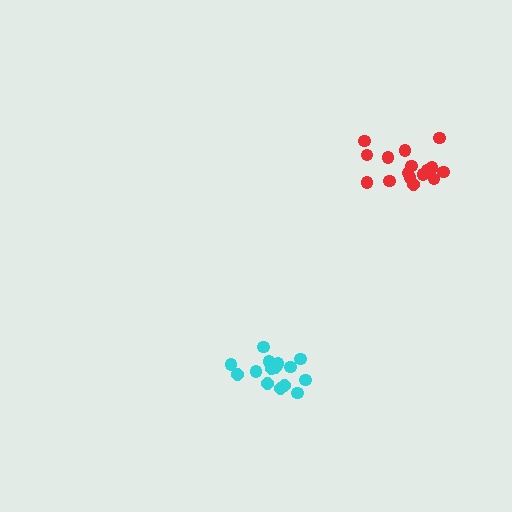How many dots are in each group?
Group 1: 15 dots, Group 2: 16 dots (31 total).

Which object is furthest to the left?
The cyan cluster is leftmost.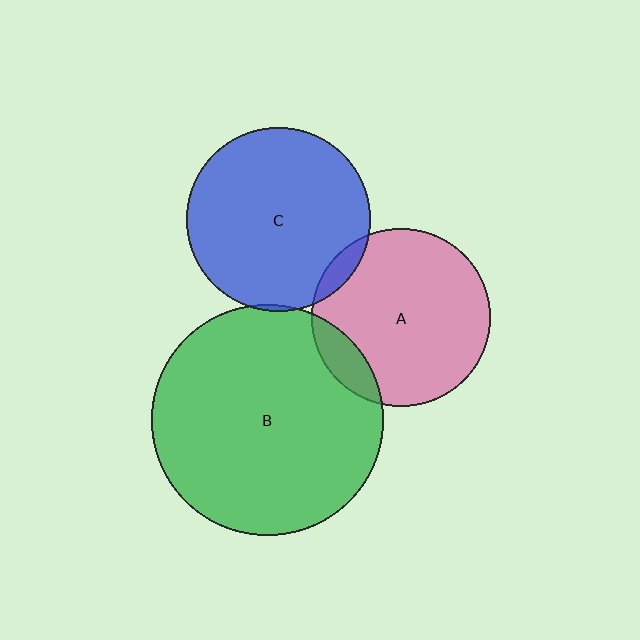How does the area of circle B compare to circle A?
Approximately 1.7 times.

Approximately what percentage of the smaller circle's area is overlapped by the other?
Approximately 10%.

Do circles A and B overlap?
Yes.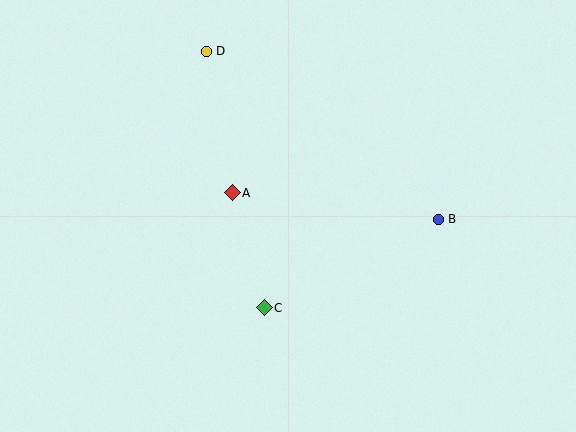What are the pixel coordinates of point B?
Point B is at (438, 219).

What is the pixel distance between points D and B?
The distance between D and B is 287 pixels.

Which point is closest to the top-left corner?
Point D is closest to the top-left corner.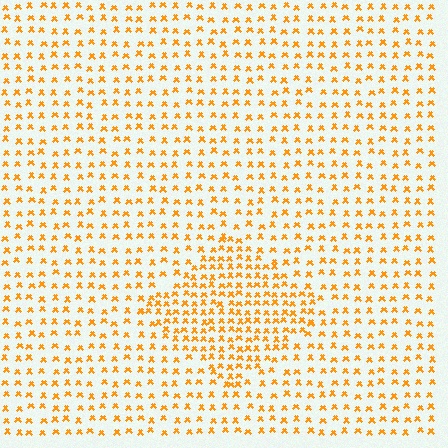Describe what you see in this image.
The image contains small orange elements arranged at two different densities. A diamond-shaped region is visible where the elements are more densely packed than the surrounding area.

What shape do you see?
I see a diamond.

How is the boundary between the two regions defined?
The boundary is defined by a change in element density (approximately 1.8x ratio). All elements are the same color, size, and shape.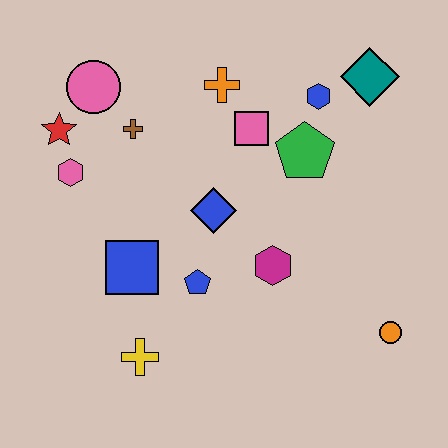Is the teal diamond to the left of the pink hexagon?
No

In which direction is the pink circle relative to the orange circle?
The pink circle is to the left of the orange circle.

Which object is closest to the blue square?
The blue pentagon is closest to the blue square.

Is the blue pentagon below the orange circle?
No